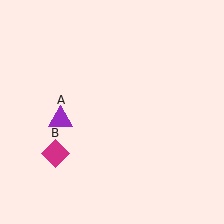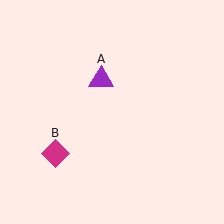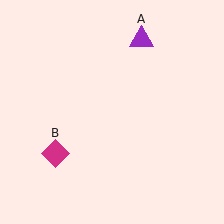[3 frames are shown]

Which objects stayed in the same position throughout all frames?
Magenta diamond (object B) remained stationary.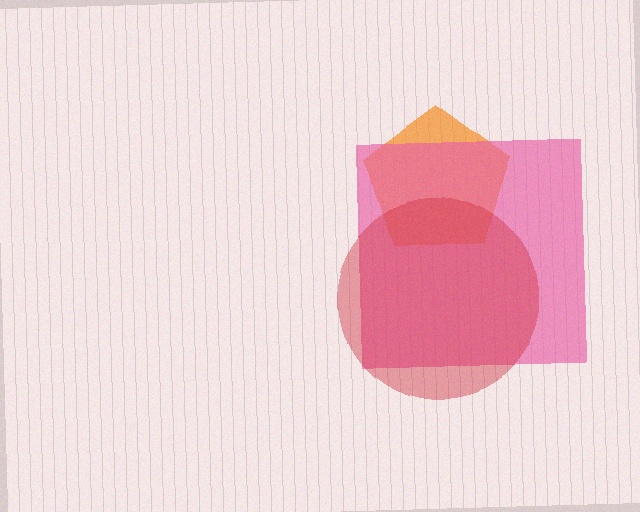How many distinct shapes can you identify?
There are 3 distinct shapes: an orange pentagon, a pink square, a red circle.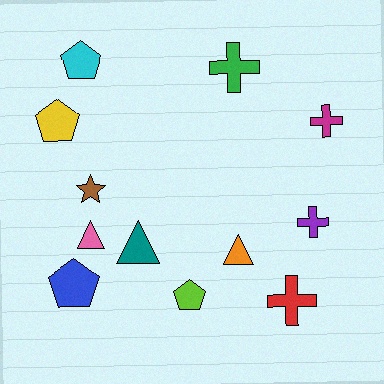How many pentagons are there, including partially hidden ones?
There are 4 pentagons.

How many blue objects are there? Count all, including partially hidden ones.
There is 1 blue object.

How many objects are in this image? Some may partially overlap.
There are 12 objects.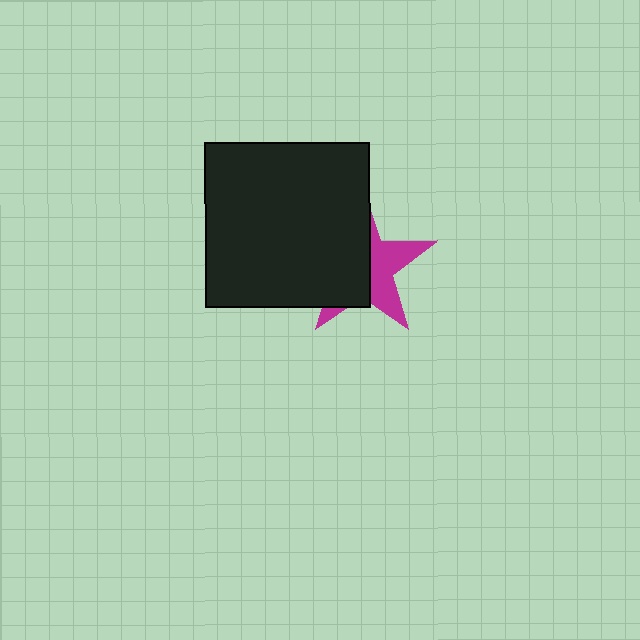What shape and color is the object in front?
The object in front is a black square.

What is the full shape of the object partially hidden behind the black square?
The partially hidden object is a magenta star.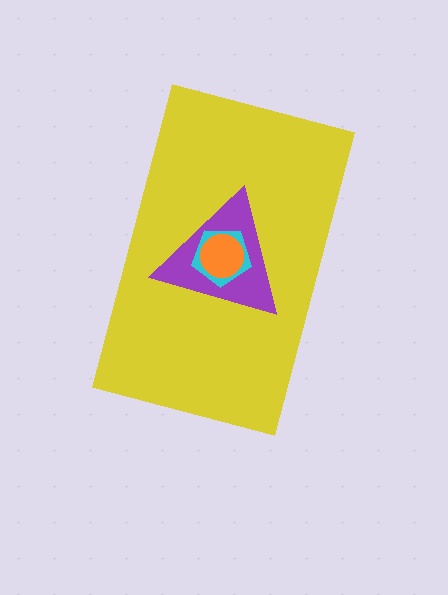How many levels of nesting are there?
4.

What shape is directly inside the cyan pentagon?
The orange circle.